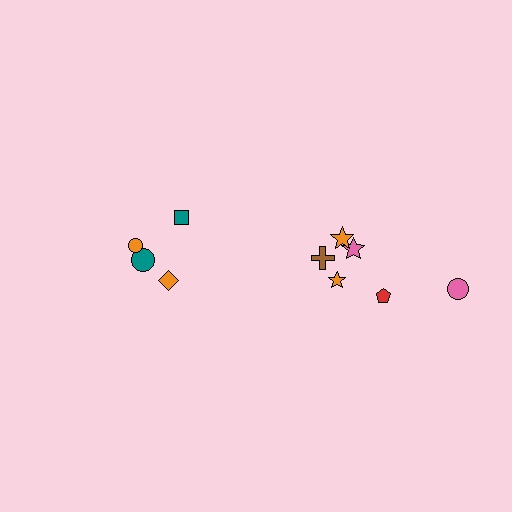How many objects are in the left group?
There are 4 objects.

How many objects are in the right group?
There are 6 objects.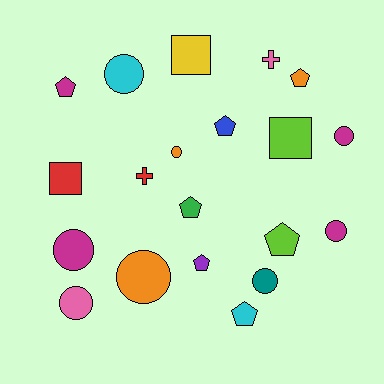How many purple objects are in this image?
There is 1 purple object.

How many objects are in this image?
There are 20 objects.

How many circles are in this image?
There are 8 circles.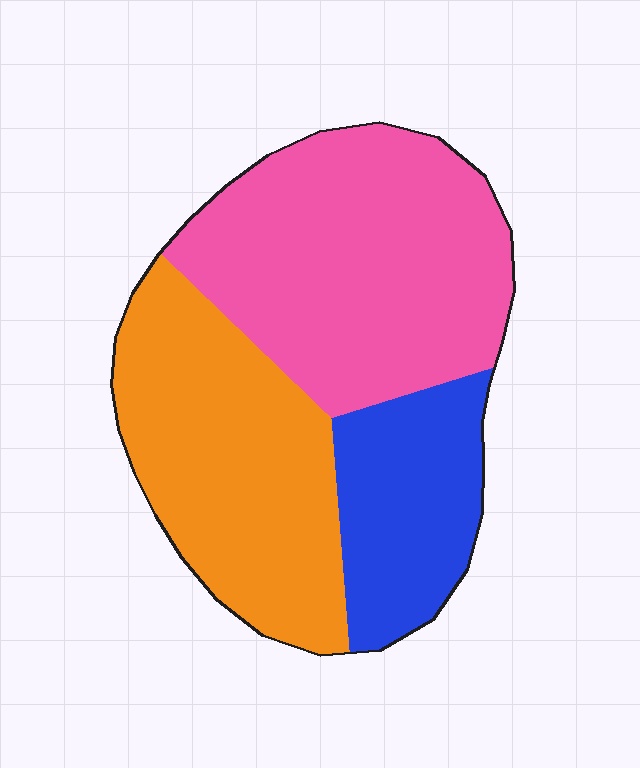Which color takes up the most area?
Pink, at roughly 45%.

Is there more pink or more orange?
Pink.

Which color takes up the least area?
Blue, at roughly 20%.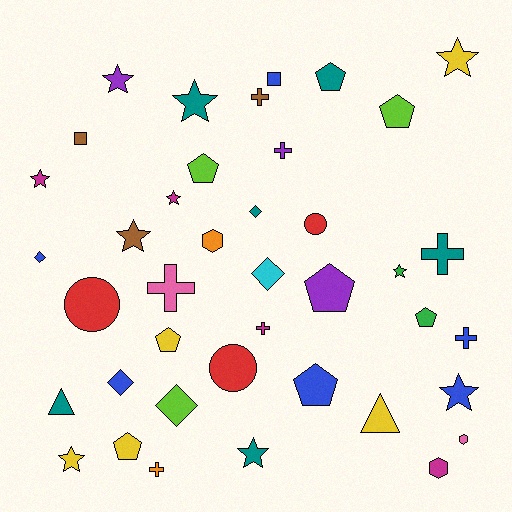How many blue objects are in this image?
There are 6 blue objects.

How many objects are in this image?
There are 40 objects.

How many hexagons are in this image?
There are 3 hexagons.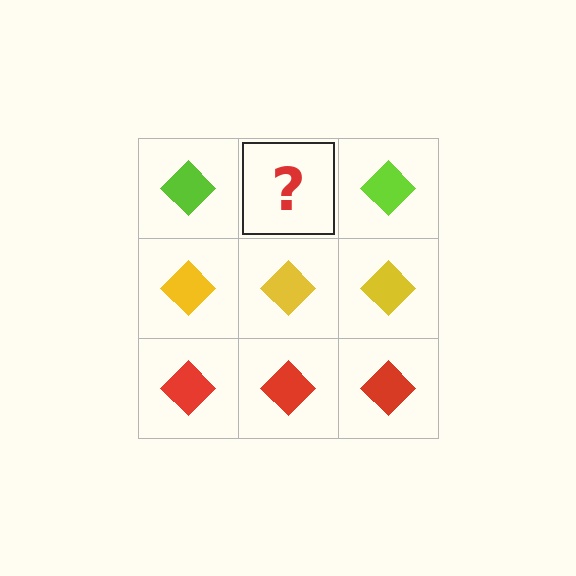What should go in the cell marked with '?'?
The missing cell should contain a lime diamond.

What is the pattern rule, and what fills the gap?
The rule is that each row has a consistent color. The gap should be filled with a lime diamond.